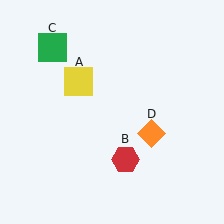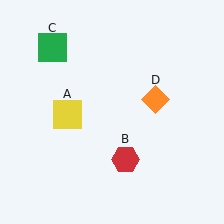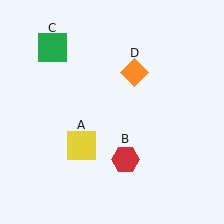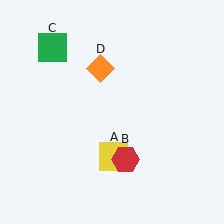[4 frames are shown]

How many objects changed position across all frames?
2 objects changed position: yellow square (object A), orange diamond (object D).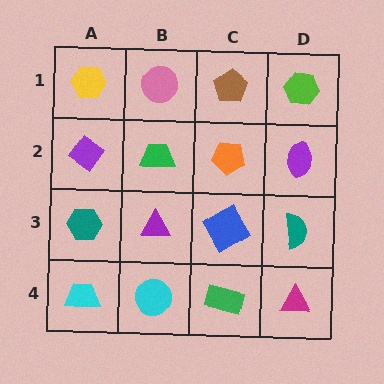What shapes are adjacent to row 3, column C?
An orange pentagon (row 2, column C), a green rectangle (row 4, column C), a purple triangle (row 3, column B), a teal semicircle (row 3, column D).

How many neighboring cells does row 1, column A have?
2.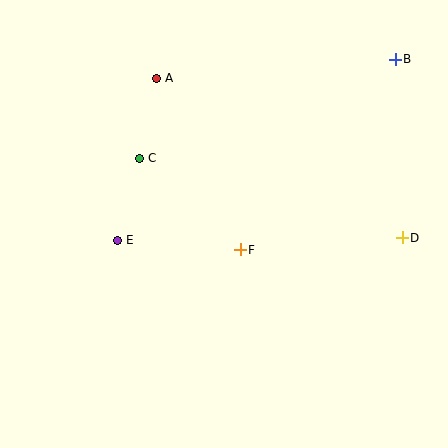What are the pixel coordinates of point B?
Point B is at (395, 59).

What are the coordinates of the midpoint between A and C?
The midpoint between A and C is at (148, 118).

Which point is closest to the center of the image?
Point F at (240, 250) is closest to the center.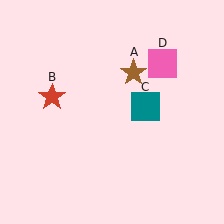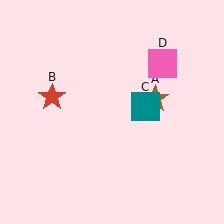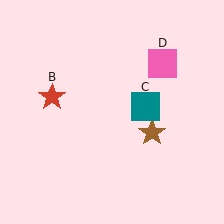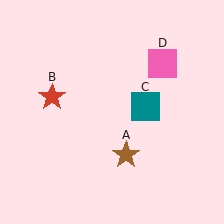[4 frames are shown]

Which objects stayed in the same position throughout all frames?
Red star (object B) and teal square (object C) and pink square (object D) remained stationary.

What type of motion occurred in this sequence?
The brown star (object A) rotated clockwise around the center of the scene.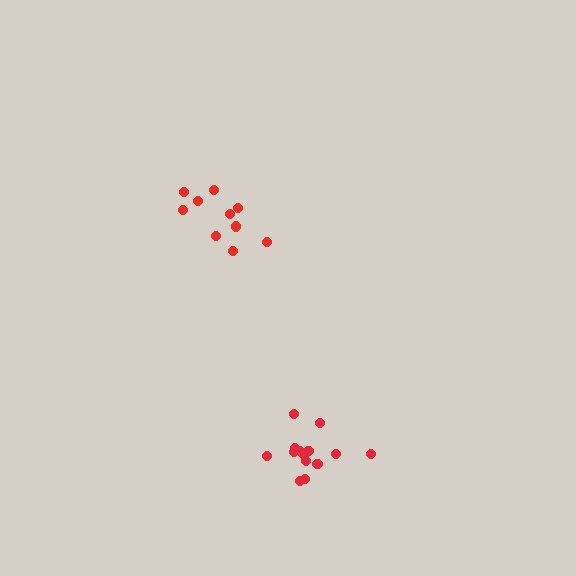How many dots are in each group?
Group 1: 14 dots, Group 2: 10 dots (24 total).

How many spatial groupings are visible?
There are 2 spatial groupings.